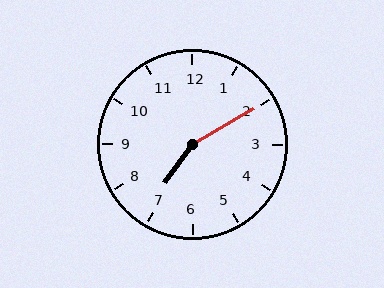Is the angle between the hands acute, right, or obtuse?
It is obtuse.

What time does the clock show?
7:10.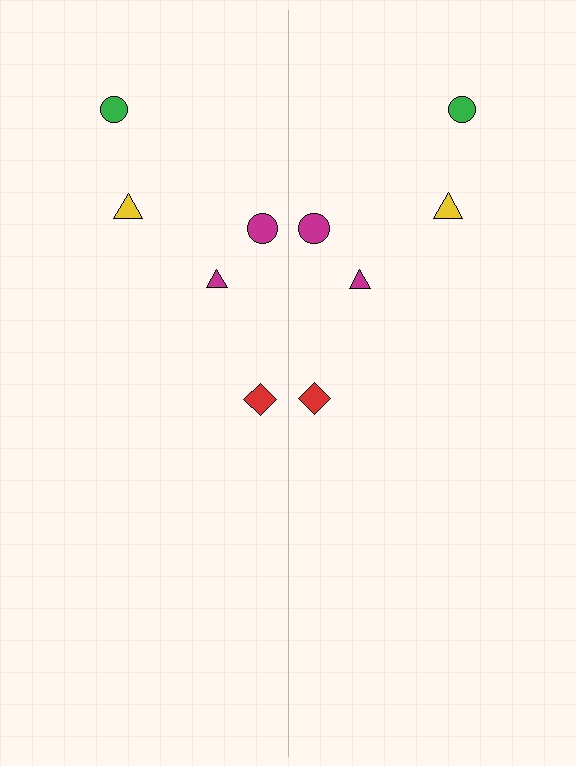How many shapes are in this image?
There are 10 shapes in this image.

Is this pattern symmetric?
Yes, this pattern has bilateral (reflection) symmetry.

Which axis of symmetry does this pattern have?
The pattern has a vertical axis of symmetry running through the center of the image.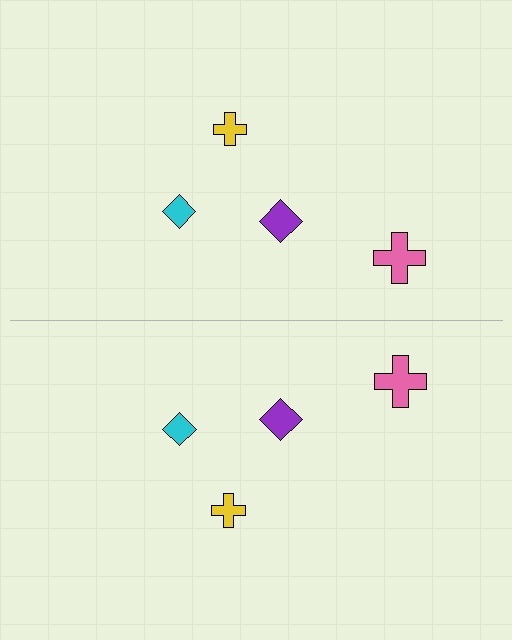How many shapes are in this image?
There are 8 shapes in this image.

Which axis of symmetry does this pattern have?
The pattern has a horizontal axis of symmetry running through the center of the image.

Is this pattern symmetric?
Yes, this pattern has bilateral (reflection) symmetry.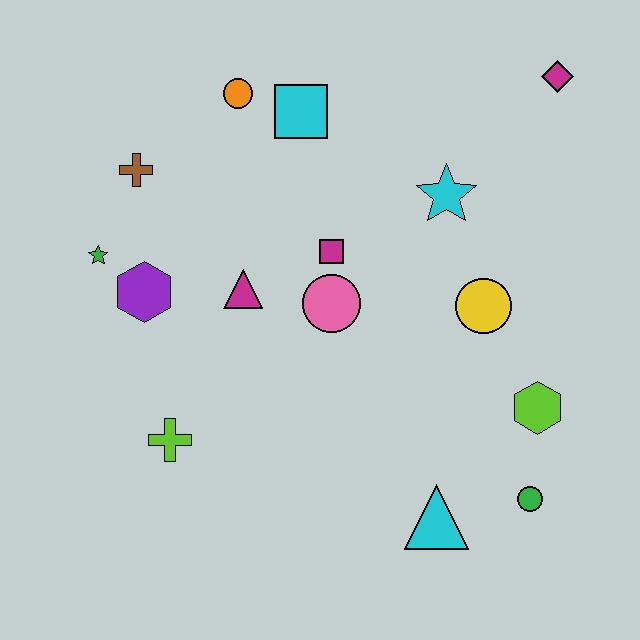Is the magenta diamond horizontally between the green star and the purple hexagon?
No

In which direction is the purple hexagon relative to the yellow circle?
The purple hexagon is to the left of the yellow circle.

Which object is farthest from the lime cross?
The magenta diamond is farthest from the lime cross.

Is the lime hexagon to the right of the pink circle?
Yes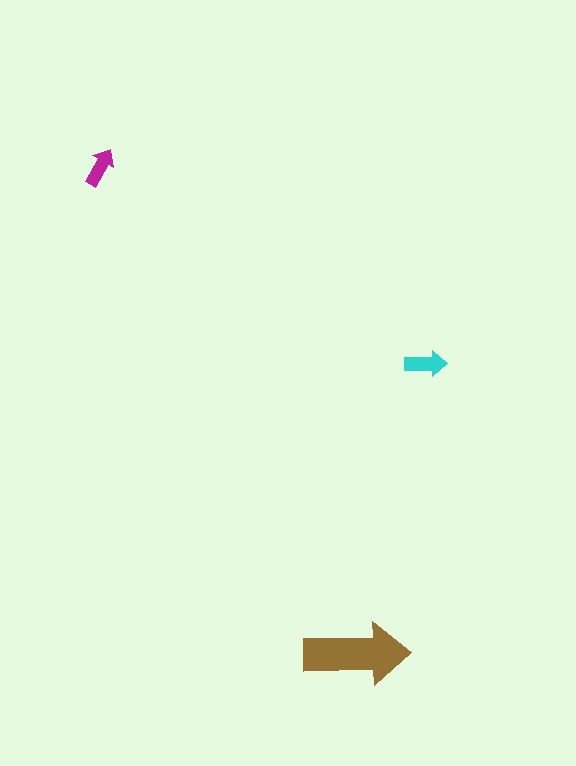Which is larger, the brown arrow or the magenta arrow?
The brown one.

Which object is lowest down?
The brown arrow is bottommost.